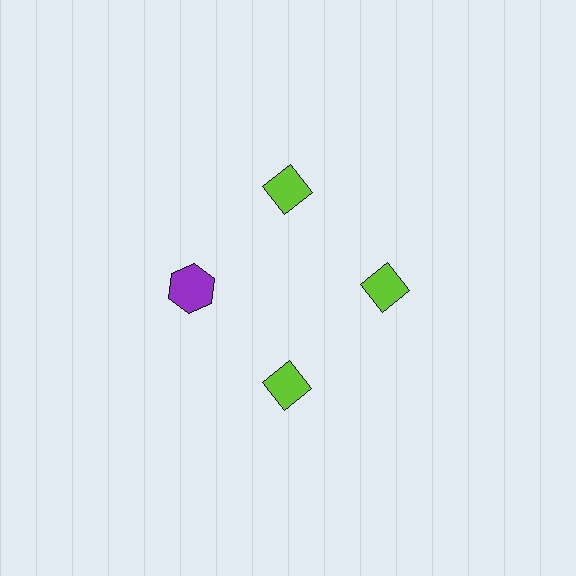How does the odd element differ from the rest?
It differs in both color (purple instead of lime) and shape (hexagon instead of diamond).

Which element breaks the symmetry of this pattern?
The purple hexagon at roughly the 9 o'clock position breaks the symmetry. All other shapes are lime diamonds.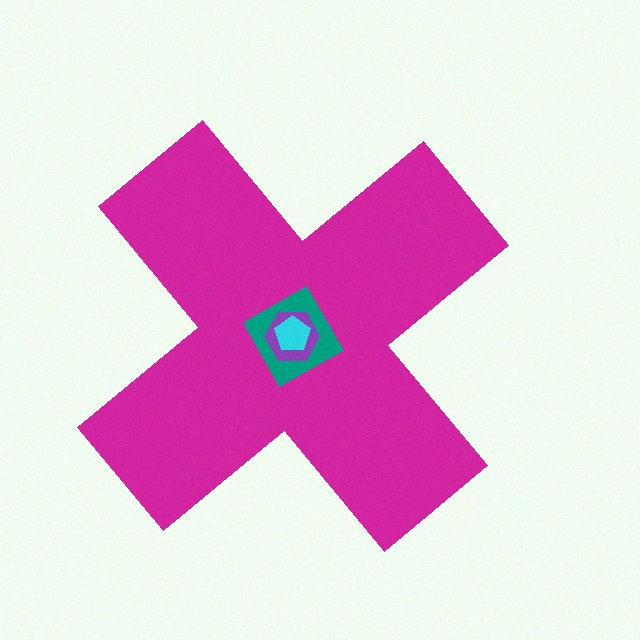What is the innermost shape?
The cyan pentagon.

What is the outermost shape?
The magenta cross.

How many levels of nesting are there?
4.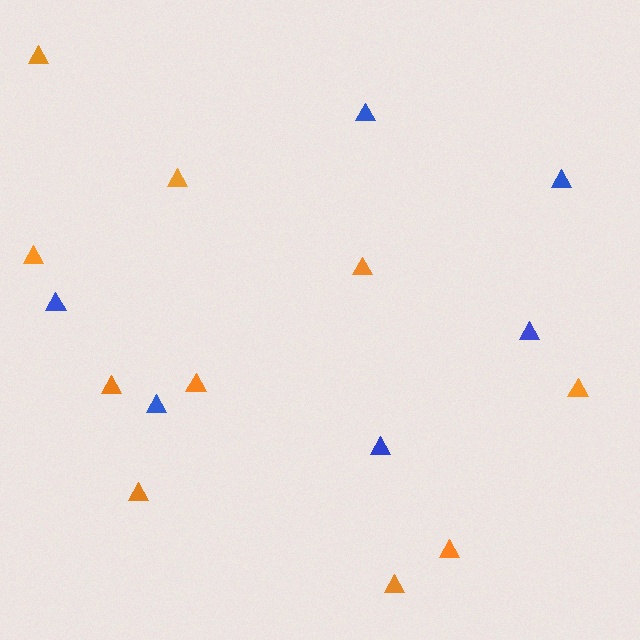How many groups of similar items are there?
There are 2 groups: one group of orange triangles (10) and one group of blue triangles (6).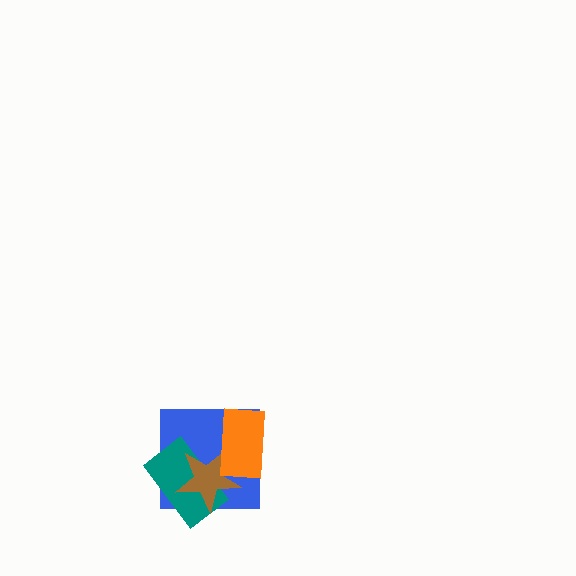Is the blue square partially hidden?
Yes, it is partially covered by another shape.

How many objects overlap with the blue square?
3 objects overlap with the blue square.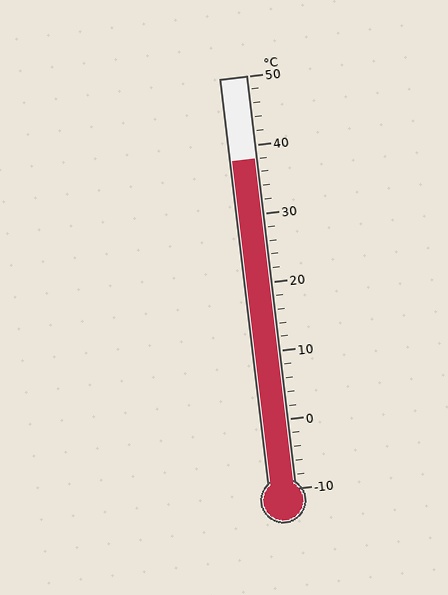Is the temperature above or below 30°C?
The temperature is above 30°C.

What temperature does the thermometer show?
The thermometer shows approximately 38°C.